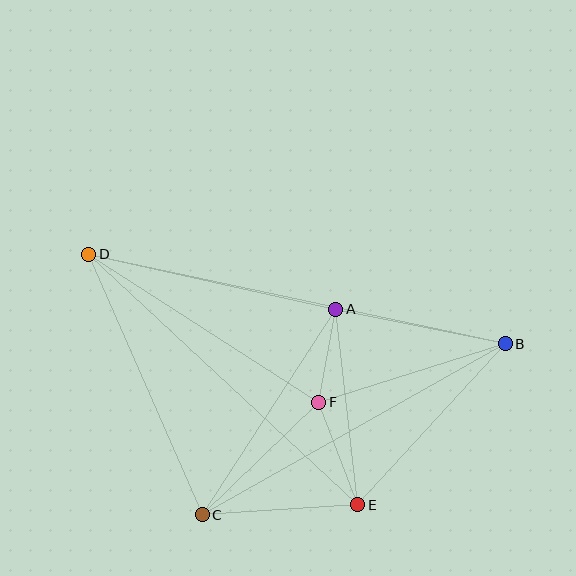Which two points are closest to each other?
Points A and F are closest to each other.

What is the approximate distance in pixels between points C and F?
The distance between C and F is approximately 162 pixels.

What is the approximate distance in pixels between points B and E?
The distance between B and E is approximately 218 pixels.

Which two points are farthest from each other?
Points B and D are farthest from each other.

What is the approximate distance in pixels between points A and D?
The distance between A and D is approximately 253 pixels.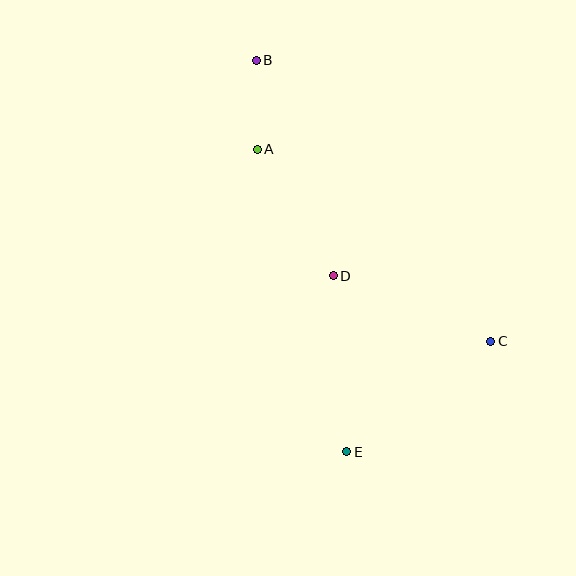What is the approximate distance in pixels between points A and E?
The distance between A and E is approximately 315 pixels.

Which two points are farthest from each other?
Points B and E are farthest from each other.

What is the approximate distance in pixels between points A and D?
The distance between A and D is approximately 148 pixels.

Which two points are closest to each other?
Points A and B are closest to each other.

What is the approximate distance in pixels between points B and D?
The distance between B and D is approximately 229 pixels.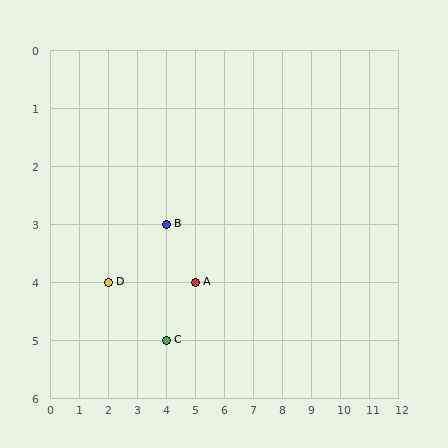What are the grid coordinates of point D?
Point D is at grid coordinates (2, 4).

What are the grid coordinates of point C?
Point C is at grid coordinates (4, 5).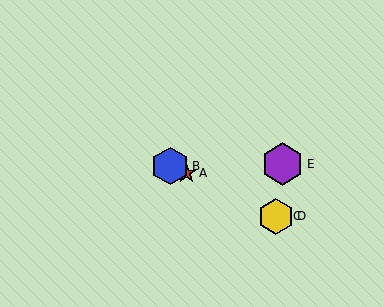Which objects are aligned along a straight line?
Objects A, B, C, D are aligned along a straight line.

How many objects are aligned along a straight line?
4 objects (A, B, C, D) are aligned along a straight line.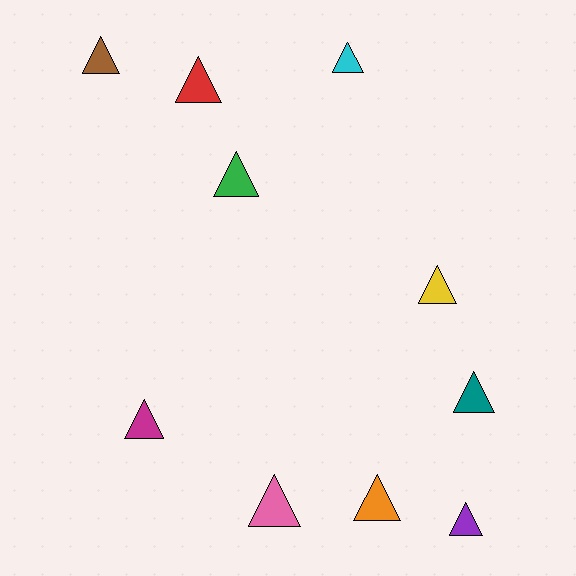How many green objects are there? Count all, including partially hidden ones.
There is 1 green object.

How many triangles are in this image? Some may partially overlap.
There are 10 triangles.